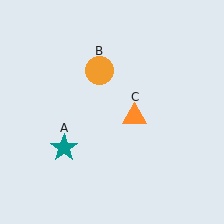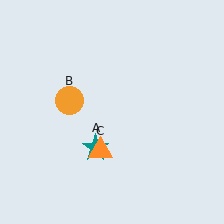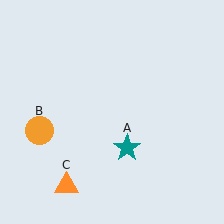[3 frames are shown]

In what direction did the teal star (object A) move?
The teal star (object A) moved right.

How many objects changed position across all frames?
3 objects changed position: teal star (object A), orange circle (object B), orange triangle (object C).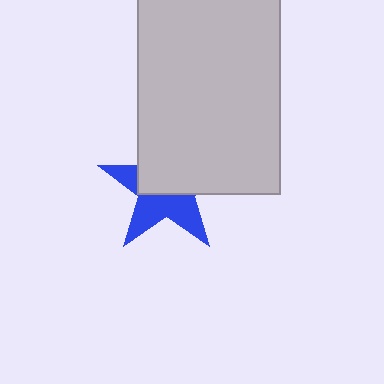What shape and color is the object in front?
The object in front is a light gray rectangle.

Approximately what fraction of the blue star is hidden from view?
Roughly 52% of the blue star is hidden behind the light gray rectangle.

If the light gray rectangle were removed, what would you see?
You would see the complete blue star.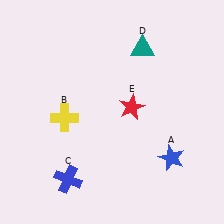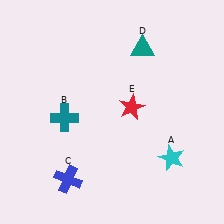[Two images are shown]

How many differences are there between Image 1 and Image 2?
There are 2 differences between the two images.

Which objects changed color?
A changed from blue to cyan. B changed from yellow to teal.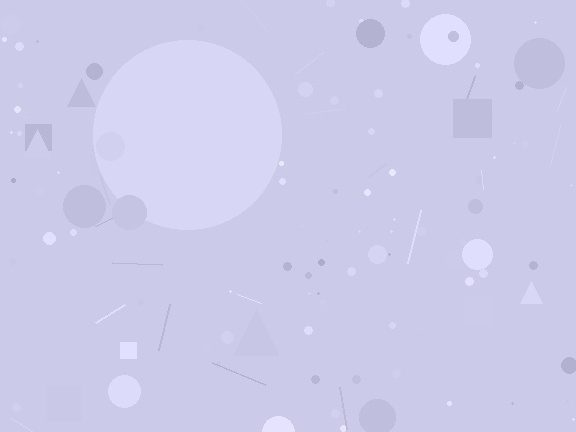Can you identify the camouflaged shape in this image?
The camouflaged shape is a circle.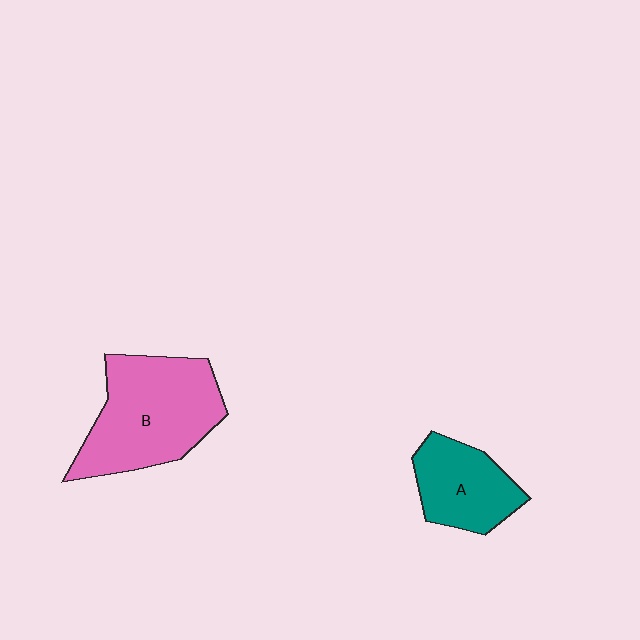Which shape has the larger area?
Shape B (pink).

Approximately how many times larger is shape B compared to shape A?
Approximately 1.7 times.